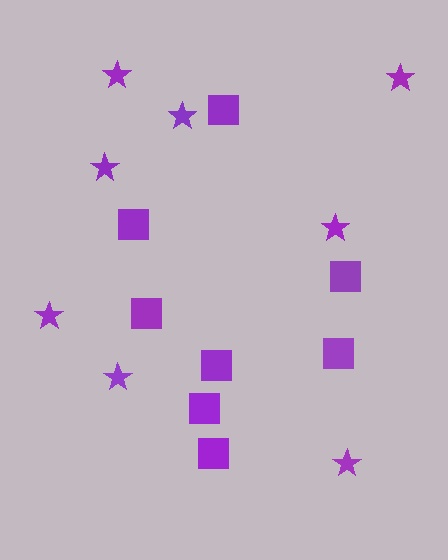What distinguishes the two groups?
There are 2 groups: one group of squares (8) and one group of stars (8).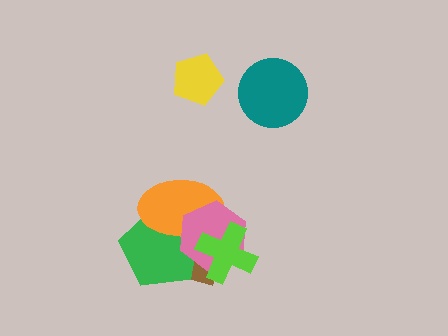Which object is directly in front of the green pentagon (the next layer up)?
The orange ellipse is directly in front of the green pentagon.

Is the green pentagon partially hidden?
Yes, it is partially covered by another shape.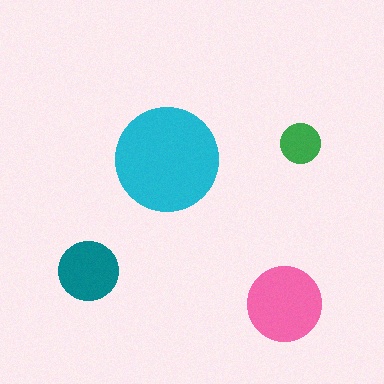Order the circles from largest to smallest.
the cyan one, the pink one, the teal one, the green one.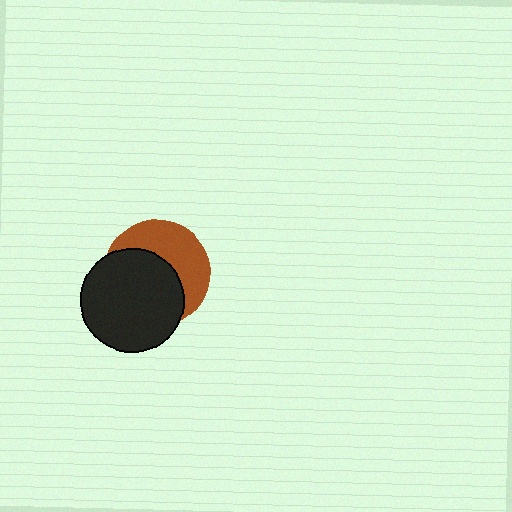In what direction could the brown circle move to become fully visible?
The brown circle could move toward the upper-right. That would shift it out from behind the black circle entirely.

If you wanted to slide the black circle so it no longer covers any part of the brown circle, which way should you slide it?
Slide it toward the lower-left — that is the most direct way to separate the two shapes.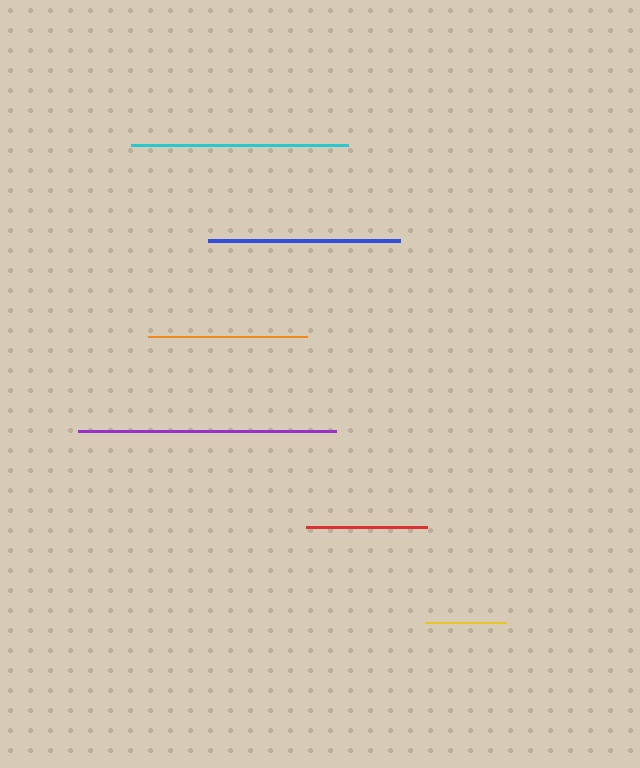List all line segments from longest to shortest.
From longest to shortest: purple, cyan, blue, orange, red, yellow.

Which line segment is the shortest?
The yellow line is the shortest at approximately 81 pixels.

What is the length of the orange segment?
The orange segment is approximately 160 pixels long.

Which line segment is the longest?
The purple line is the longest at approximately 259 pixels.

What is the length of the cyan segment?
The cyan segment is approximately 217 pixels long.